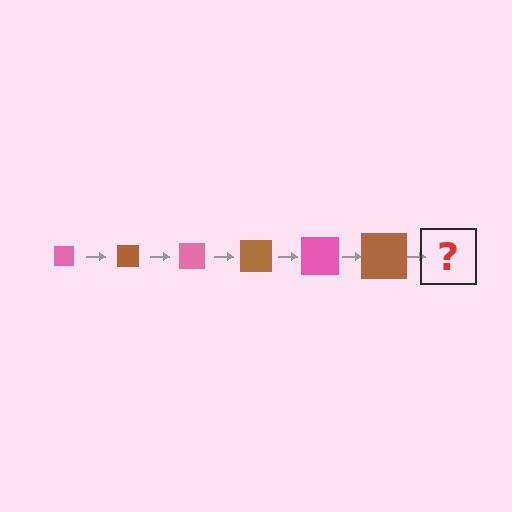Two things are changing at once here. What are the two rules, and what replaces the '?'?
The two rules are that the square grows larger each step and the color cycles through pink and brown. The '?' should be a pink square, larger than the previous one.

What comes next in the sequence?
The next element should be a pink square, larger than the previous one.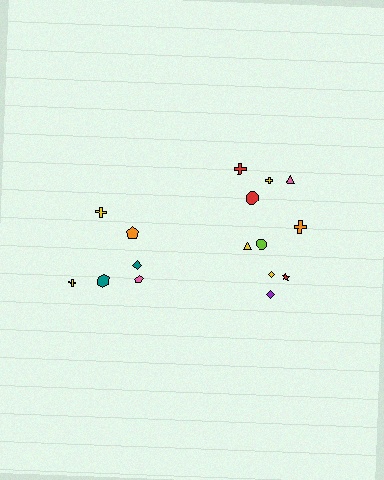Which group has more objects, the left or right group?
The right group.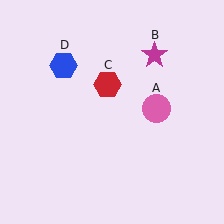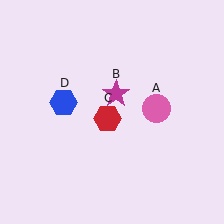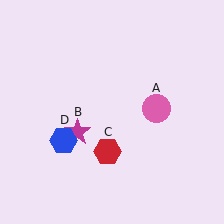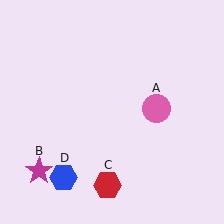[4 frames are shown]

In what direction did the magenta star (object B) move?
The magenta star (object B) moved down and to the left.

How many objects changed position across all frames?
3 objects changed position: magenta star (object B), red hexagon (object C), blue hexagon (object D).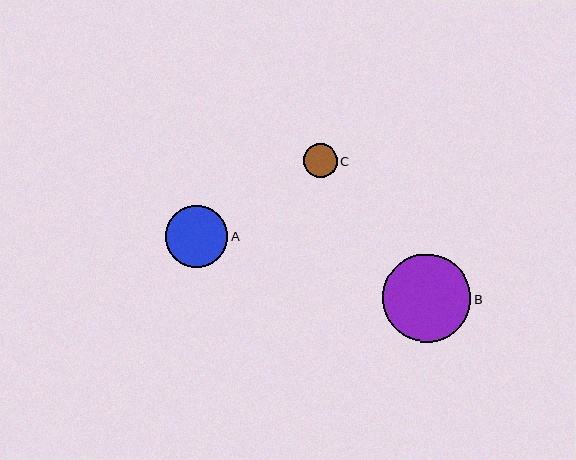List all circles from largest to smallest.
From largest to smallest: B, A, C.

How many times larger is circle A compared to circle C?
Circle A is approximately 1.8 times the size of circle C.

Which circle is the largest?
Circle B is the largest with a size of approximately 88 pixels.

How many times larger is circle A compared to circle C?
Circle A is approximately 1.8 times the size of circle C.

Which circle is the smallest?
Circle C is the smallest with a size of approximately 34 pixels.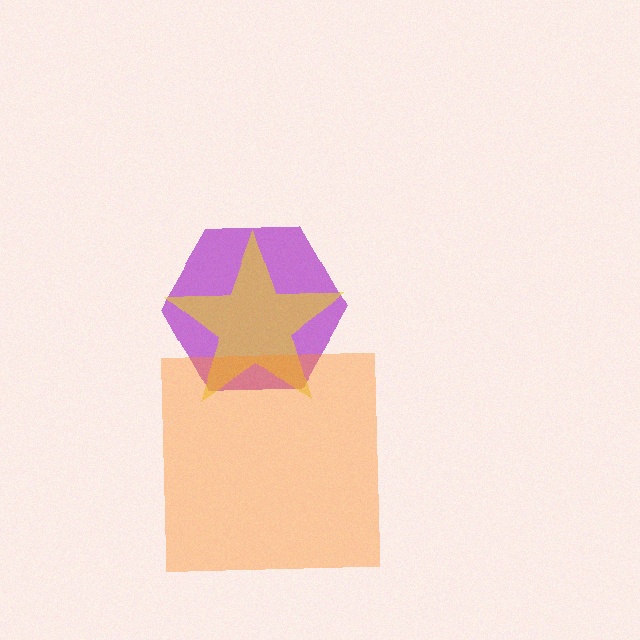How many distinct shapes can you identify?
There are 3 distinct shapes: a purple hexagon, a yellow star, an orange square.